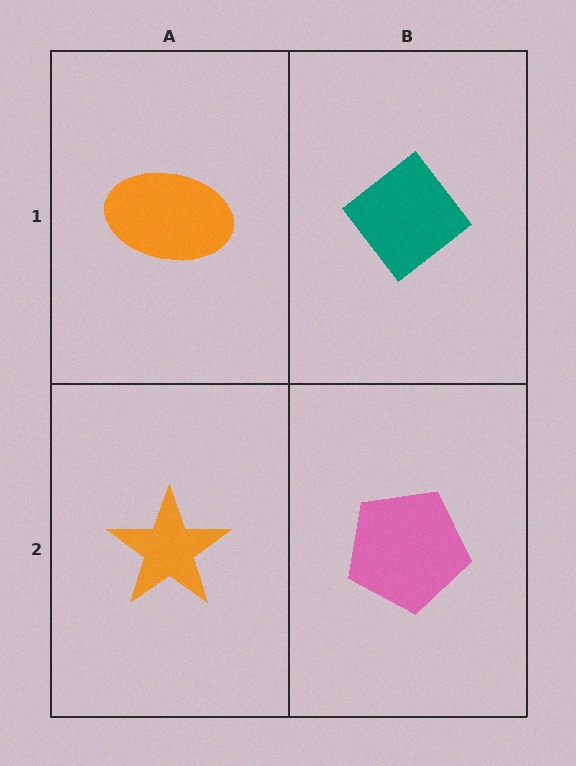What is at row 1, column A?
An orange ellipse.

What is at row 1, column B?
A teal diamond.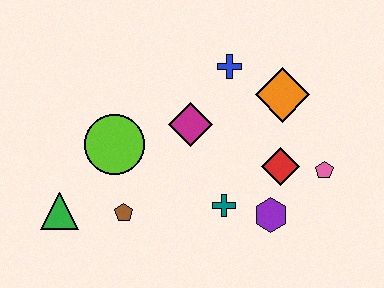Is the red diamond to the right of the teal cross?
Yes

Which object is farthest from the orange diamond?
The green triangle is farthest from the orange diamond.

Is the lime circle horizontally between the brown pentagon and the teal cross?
No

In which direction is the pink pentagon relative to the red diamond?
The pink pentagon is to the right of the red diamond.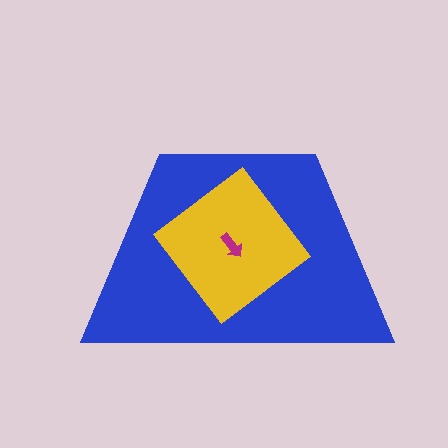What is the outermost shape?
The blue trapezoid.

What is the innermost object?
The magenta arrow.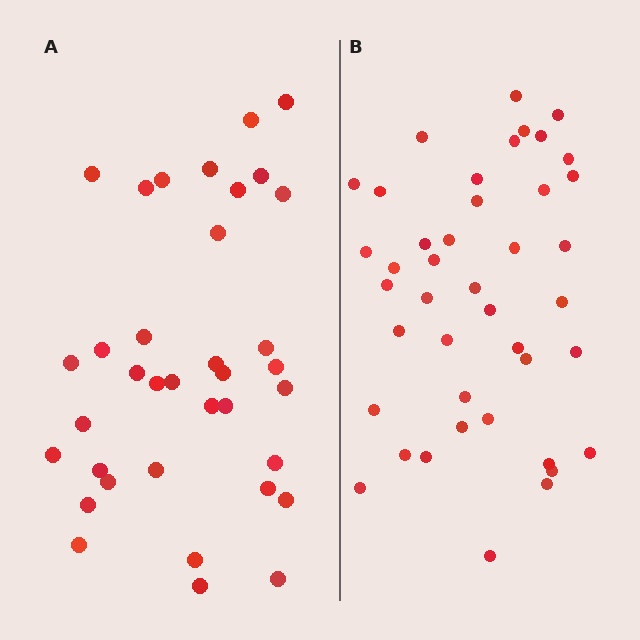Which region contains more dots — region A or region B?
Region B (the right region) has more dots.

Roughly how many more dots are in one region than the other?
Region B has about 6 more dots than region A.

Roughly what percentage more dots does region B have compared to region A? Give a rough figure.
About 15% more.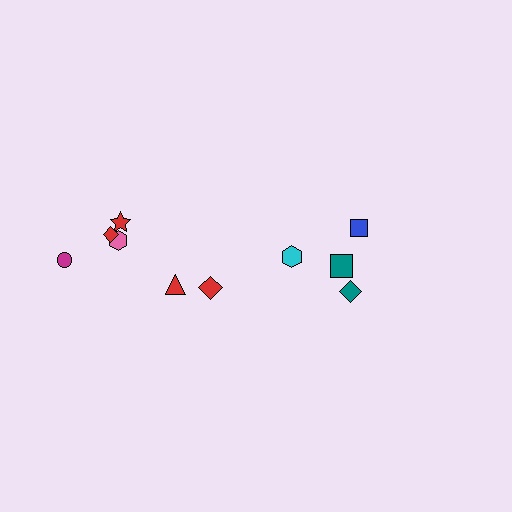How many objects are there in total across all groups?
There are 10 objects.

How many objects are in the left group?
There are 6 objects.